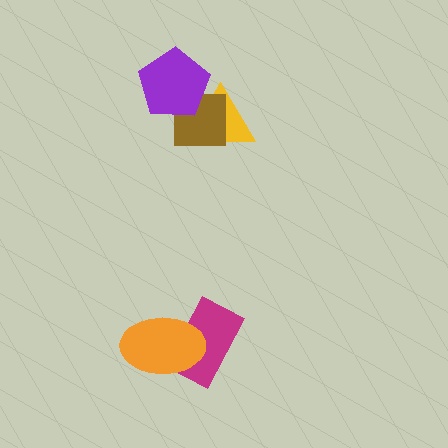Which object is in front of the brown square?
The purple pentagon is in front of the brown square.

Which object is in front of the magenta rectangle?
The orange ellipse is in front of the magenta rectangle.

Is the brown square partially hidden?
Yes, it is partially covered by another shape.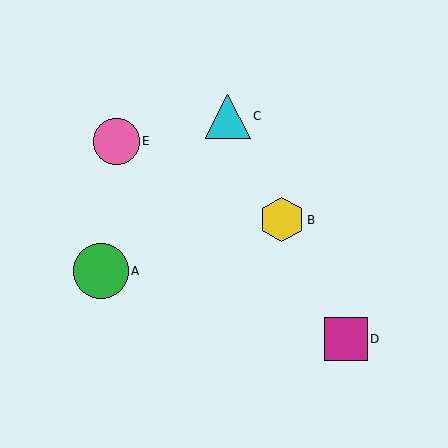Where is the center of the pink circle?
The center of the pink circle is at (116, 141).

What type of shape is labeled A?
Shape A is a green circle.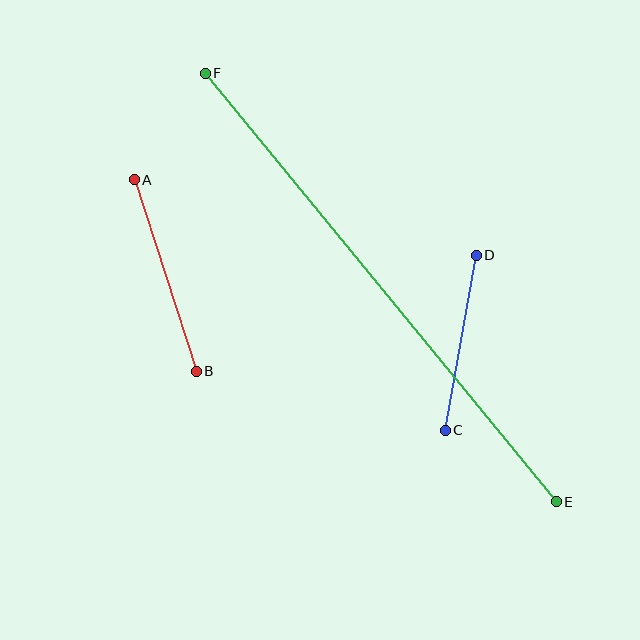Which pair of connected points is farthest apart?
Points E and F are farthest apart.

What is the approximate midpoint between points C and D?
The midpoint is at approximately (461, 343) pixels.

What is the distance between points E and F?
The distance is approximately 554 pixels.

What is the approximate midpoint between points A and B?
The midpoint is at approximately (165, 276) pixels.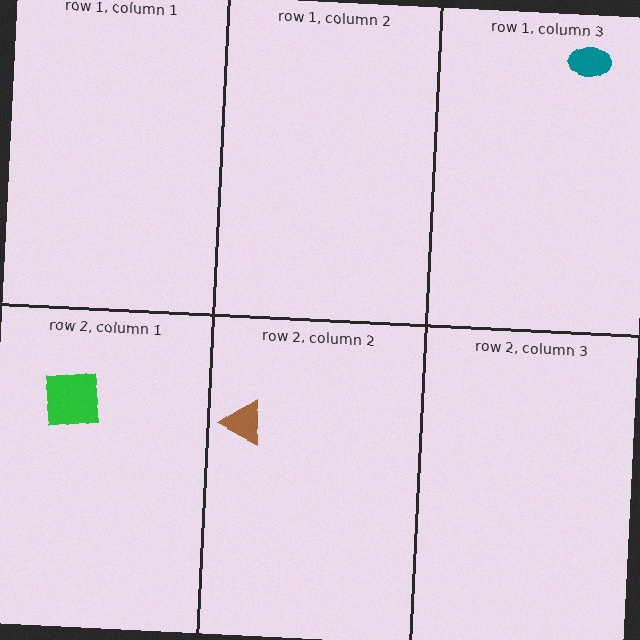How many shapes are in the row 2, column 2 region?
1.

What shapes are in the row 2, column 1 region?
The green square.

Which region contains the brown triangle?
The row 2, column 2 region.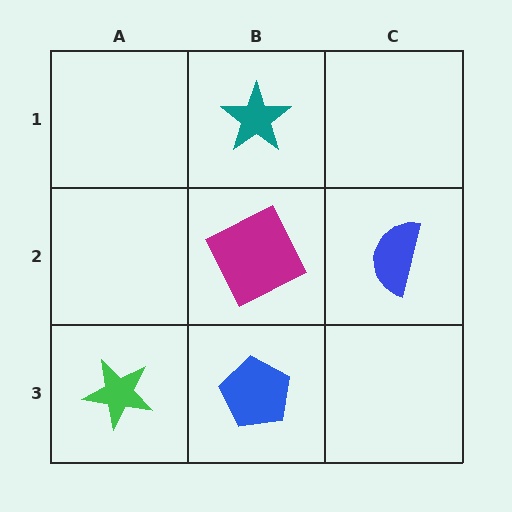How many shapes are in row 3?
2 shapes.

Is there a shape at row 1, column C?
No, that cell is empty.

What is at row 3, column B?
A blue pentagon.